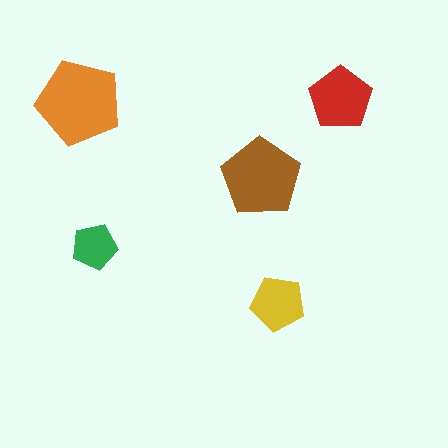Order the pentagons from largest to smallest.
the orange one, the brown one, the red one, the yellow one, the green one.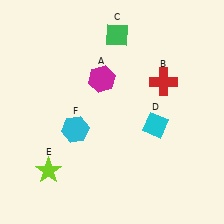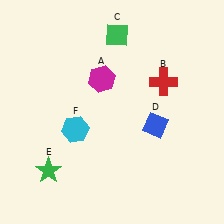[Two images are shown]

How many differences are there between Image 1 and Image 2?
There are 2 differences between the two images.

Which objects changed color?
D changed from cyan to blue. E changed from lime to green.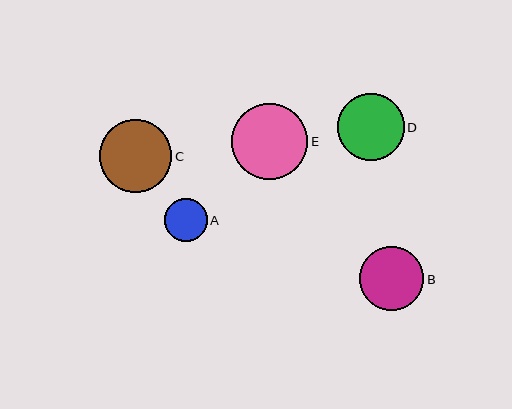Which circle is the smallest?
Circle A is the smallest with a size of approximately 42 pixels.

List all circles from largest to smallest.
From largest to smallest: E, C, D, B, A.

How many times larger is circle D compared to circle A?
Circle D is approximately 1.6 times the size of circle A.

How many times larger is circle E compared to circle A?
Circle E is approximately 1.8 times the size of circle A.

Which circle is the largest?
Circle E is the largest with a size of approximately 76 pixels.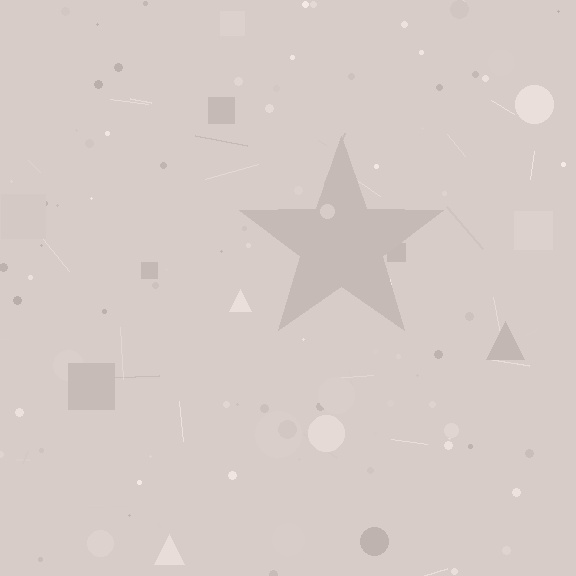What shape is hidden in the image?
A star is hidden in the image.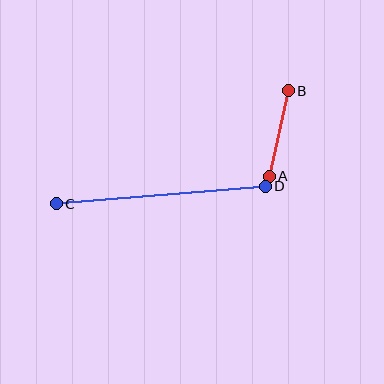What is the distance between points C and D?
The distance is approximately 210 pixels.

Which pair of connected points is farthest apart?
Points C and D are farthest apart.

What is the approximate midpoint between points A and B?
The midpoint is at approximately (279, 133) pixels.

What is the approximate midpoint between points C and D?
The midpoint is at approximately (161, 195) pixels.